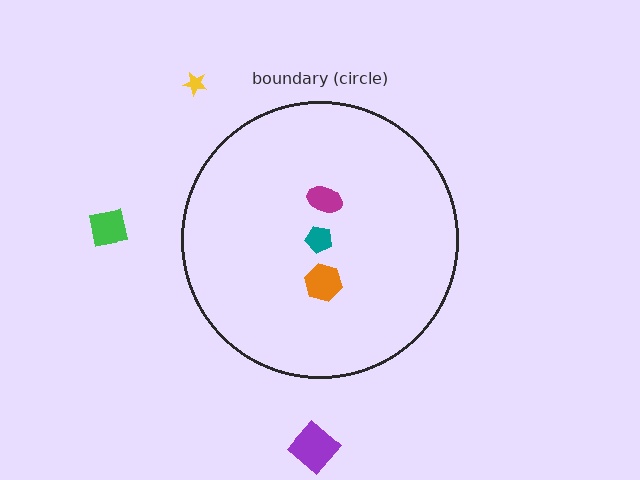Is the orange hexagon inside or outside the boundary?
Inside.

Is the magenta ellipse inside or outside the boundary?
Inside.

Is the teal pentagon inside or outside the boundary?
Inside.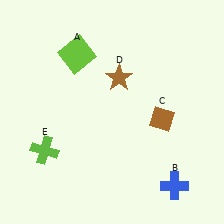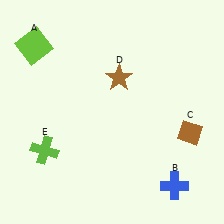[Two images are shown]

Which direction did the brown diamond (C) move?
The brown diamond (C) moved right.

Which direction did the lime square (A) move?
The lime square (A) moved left.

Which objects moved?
The objects that moved are: the lime square (A), the brown diamond (C).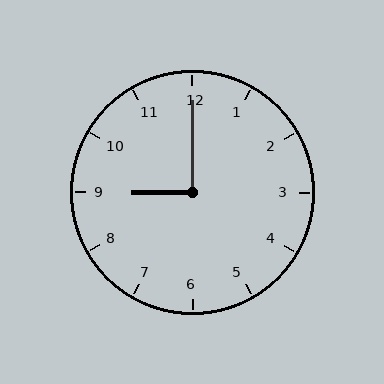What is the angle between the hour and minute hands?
Approximately 90 degrees.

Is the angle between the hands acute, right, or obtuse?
It is right.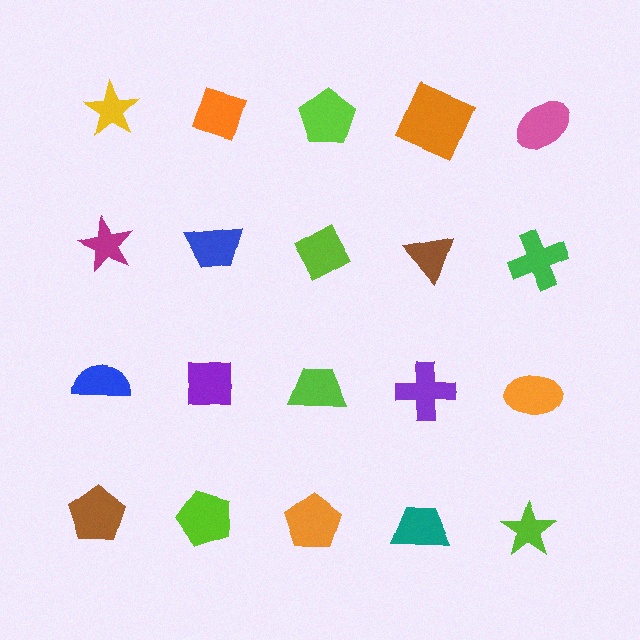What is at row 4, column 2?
A lime pentagon.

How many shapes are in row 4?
5 shapes.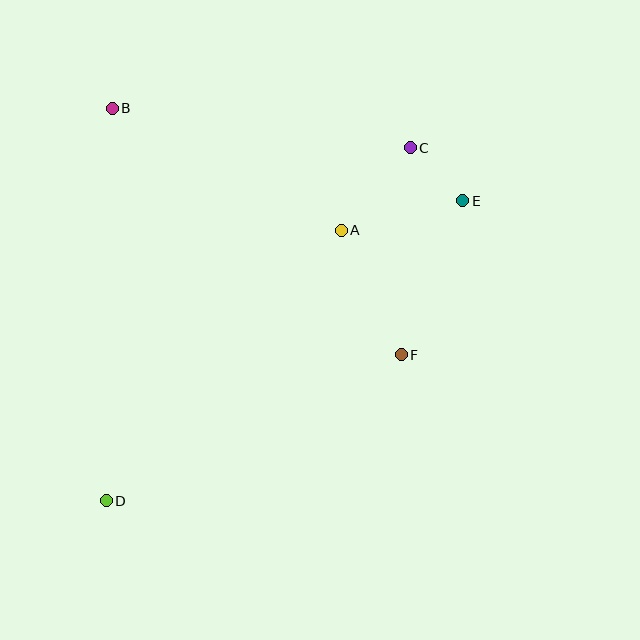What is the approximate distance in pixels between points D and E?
The distance between D and E is approximately 466 pixels.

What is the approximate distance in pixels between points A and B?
The distance between A and B is approximately 259 pixels.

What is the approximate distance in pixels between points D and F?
The distance between D and F is approximately 329 pixels.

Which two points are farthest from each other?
Points C and D are farthest from each other.